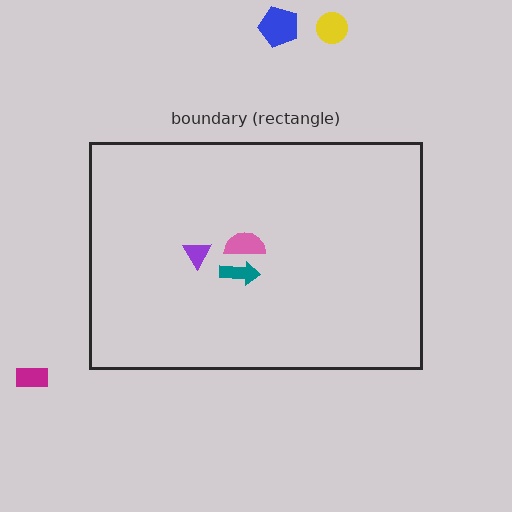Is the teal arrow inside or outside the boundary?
Inside.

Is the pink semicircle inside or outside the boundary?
Inside.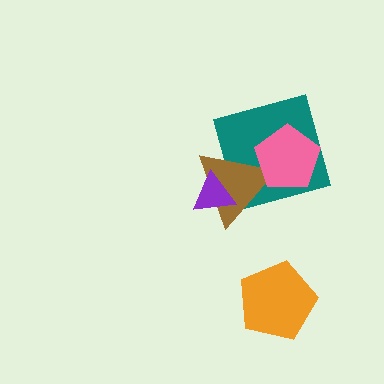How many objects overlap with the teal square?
2 objects overlap with the teal square.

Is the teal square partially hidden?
Yes, it is partially covered by another shape.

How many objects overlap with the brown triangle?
3 objects overlap with the brown triangle.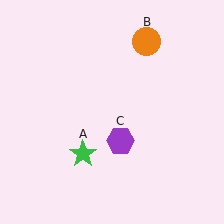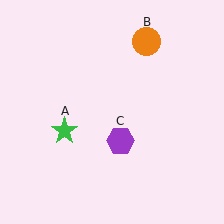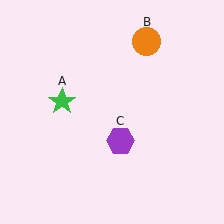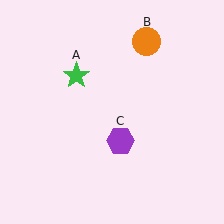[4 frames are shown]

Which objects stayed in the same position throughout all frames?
Orange circle (object B) and purple hexagon (object C) remained stationary.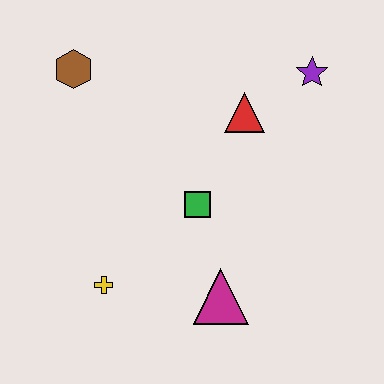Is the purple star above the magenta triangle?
Yes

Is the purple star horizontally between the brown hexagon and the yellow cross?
No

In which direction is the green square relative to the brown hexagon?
The green square is below the brown hexagon.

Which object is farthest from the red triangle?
The yellow cross is farthest from the red triangle.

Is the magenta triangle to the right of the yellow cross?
Yes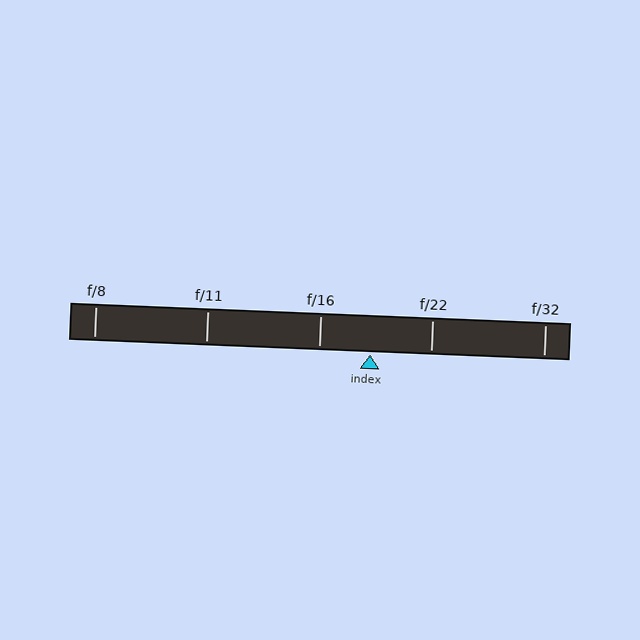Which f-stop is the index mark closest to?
The index mark is closest to f/16.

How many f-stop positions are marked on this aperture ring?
There are 5 f-stop positions marked.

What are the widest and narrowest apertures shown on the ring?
The widest aperture shown is f/8 and the narrowest is f/32.